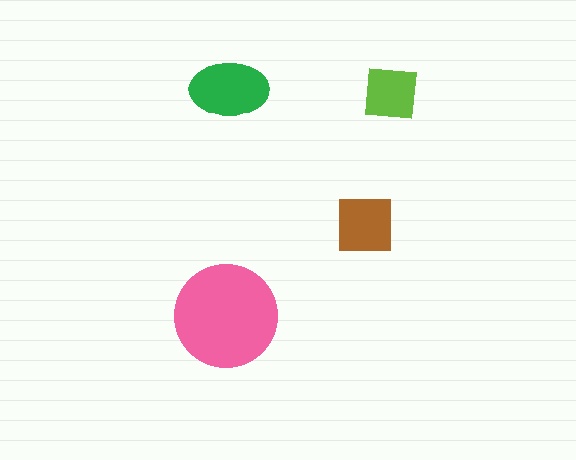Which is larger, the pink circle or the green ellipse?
The pink circle.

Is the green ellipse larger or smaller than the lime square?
Larger.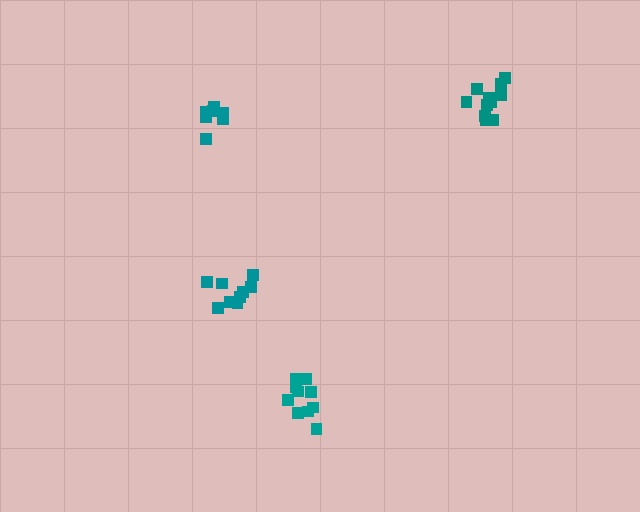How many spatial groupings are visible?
There are 4 spatial groupings.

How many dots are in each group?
Group 1: 7 dots, Group 2: 10 dots, Group 3: 11 dots, Group 4: 9 dots (37 total).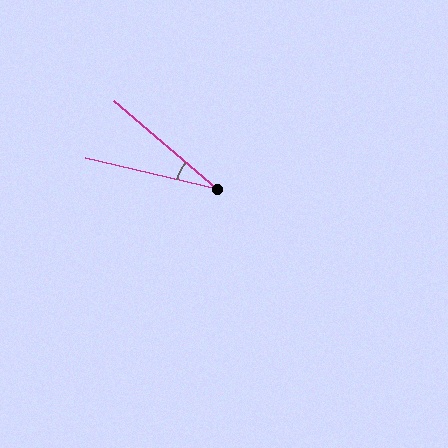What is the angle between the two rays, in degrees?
Approximately 27 degrees.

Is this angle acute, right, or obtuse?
It is acute.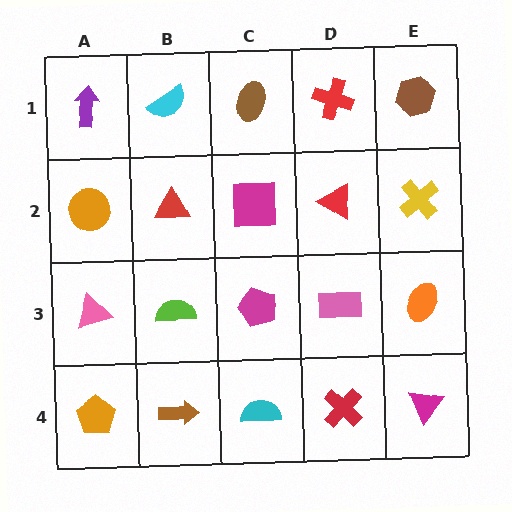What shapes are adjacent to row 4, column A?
A pink triangle (row 3, column A), a brown arrow (row 4, column B).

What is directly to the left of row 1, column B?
A purple arrow.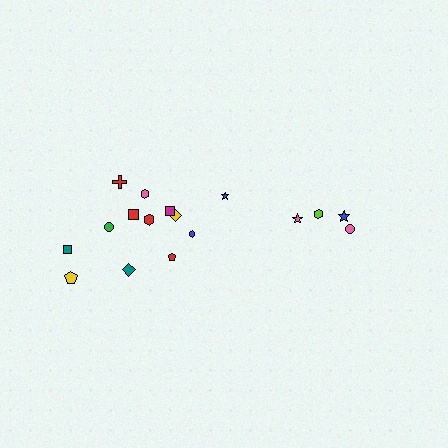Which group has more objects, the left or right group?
The left group.